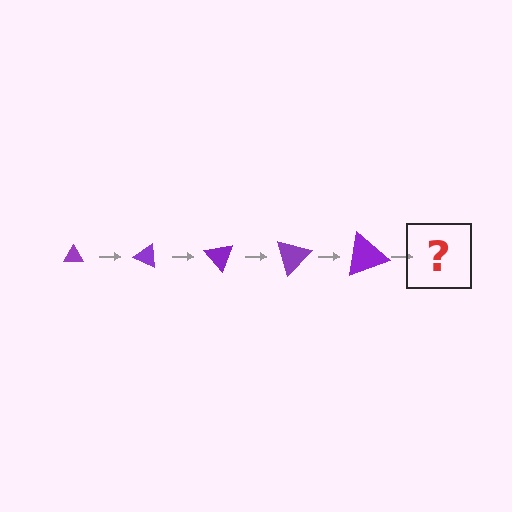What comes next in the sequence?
The next element should be a triangle, larger than the previous one and rotated 125 degrees from the start.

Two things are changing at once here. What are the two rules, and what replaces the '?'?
The two rules are that the triangle grows larger each step and it rotates 25 degrees each step. The '?' should be a triangle, larger than the previous one and rotated 125 degrees from the start.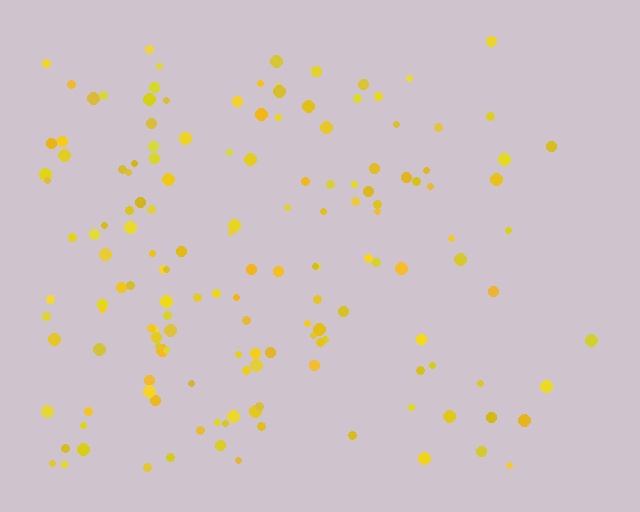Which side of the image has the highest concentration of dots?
The left.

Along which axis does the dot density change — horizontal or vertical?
Horizontal.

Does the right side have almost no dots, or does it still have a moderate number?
Still a moderate number, just noticeably fewer than the left.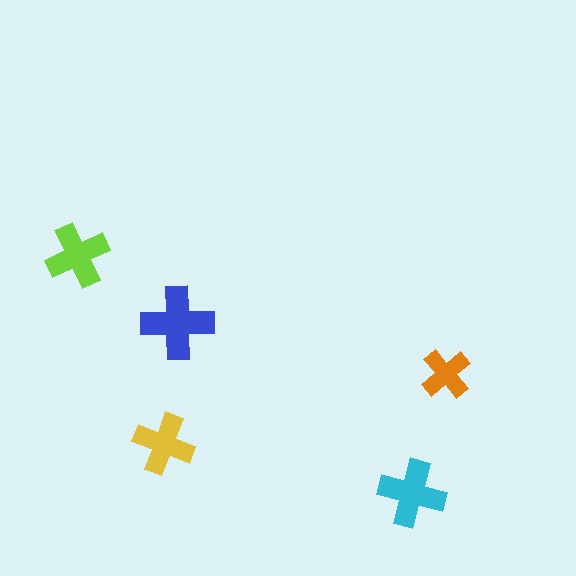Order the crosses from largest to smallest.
the blue one, the cyan one, the lime one, the yellow one, the orange one.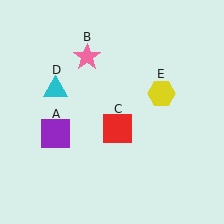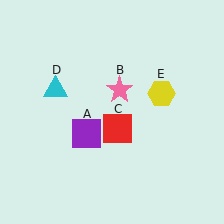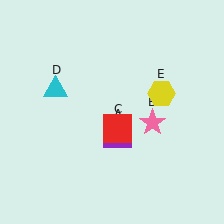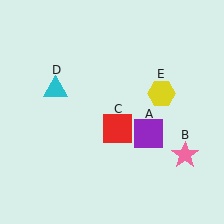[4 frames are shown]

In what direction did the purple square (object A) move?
The purple square (object A) moved right.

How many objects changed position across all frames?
2 objects changed position: purple square (object A), pink star (object B).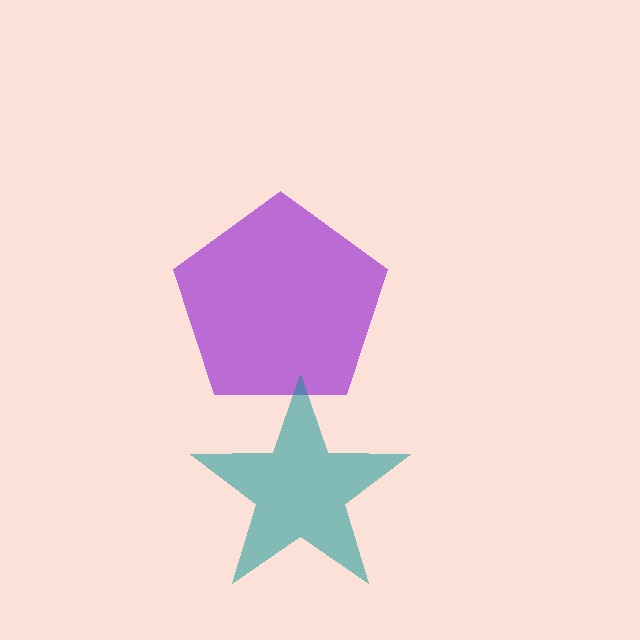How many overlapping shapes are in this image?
There are 2 overlapping shapes in the image.